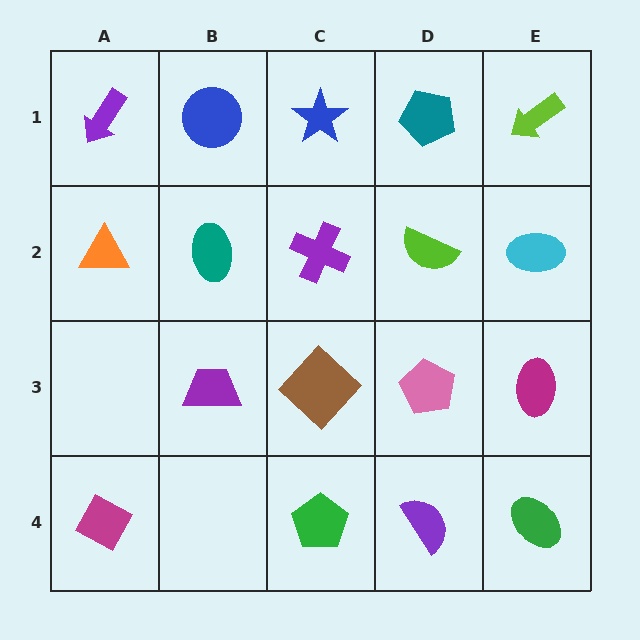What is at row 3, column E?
A magenta ellipse.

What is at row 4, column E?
A green ellipse.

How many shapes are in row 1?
5 shapes.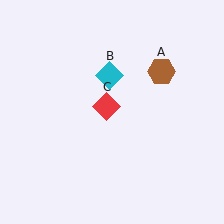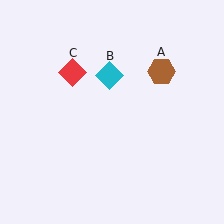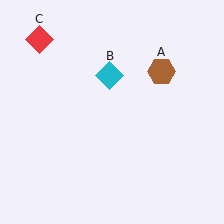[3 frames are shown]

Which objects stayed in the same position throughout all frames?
Brown hexagon (object A) and cyan diamond (object B) remained stationary.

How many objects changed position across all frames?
1 object changed position: red diamond (object C).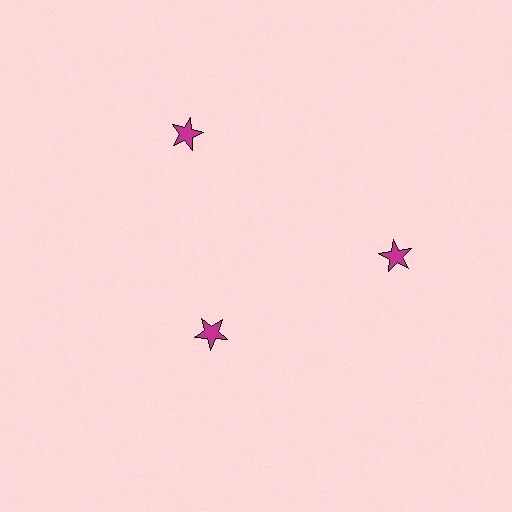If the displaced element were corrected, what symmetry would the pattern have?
It would have 3-fold rotational symmetry — the pattern would map onto itself every 120 degrees.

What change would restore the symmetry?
The symmetry would be restored by moving it outward, back onto the ring so that all 3 stars sit at equal angles and equal distance from the center.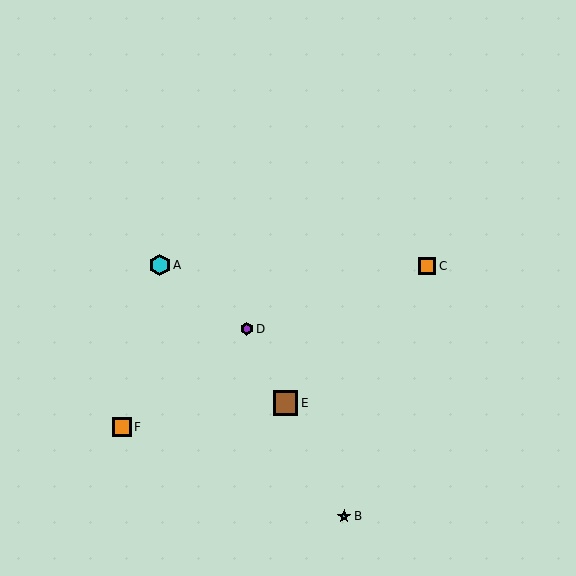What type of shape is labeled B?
Shape B is a cyan star.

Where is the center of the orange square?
The center of the orange square is at (427, 266).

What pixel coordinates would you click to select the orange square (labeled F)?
Click at (122, 427) to select the orange square F.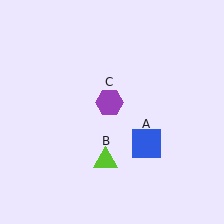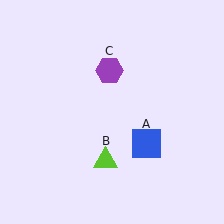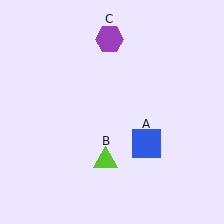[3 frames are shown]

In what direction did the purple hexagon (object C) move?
The purple hexagon (object C) moved up.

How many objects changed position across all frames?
1 object changed position: purple hexagon (object C).